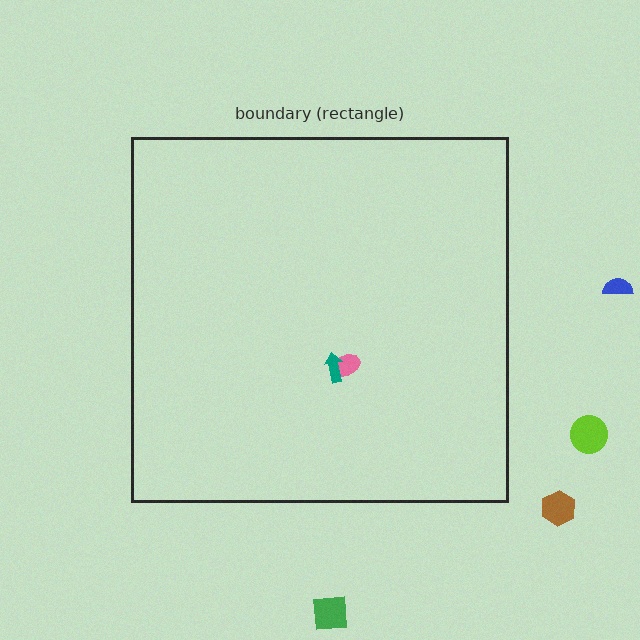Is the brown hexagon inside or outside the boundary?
Outside.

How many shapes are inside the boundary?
2 inside, 4 outside.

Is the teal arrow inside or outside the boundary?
Inside.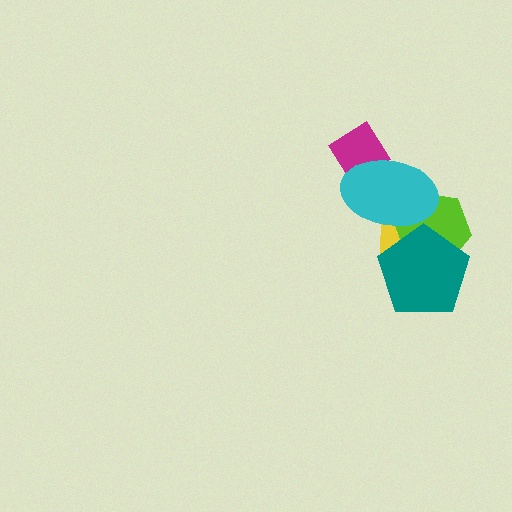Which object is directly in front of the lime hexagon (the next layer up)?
The teal pentagon is directly in front of the lime hexagon.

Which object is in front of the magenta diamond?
The cyan ellipse is in front of the magenta diamond.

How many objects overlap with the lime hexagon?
3 objects overlap with the lime hexagon.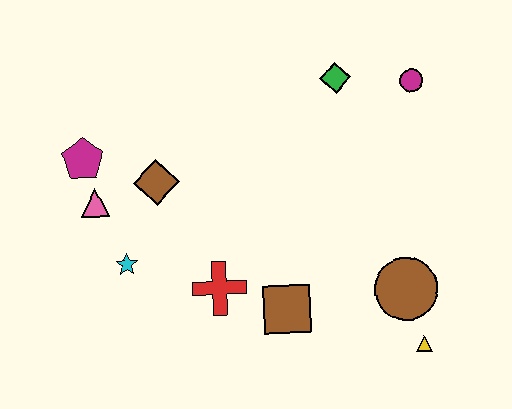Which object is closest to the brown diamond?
The pink triangle is closest to the brown diamond.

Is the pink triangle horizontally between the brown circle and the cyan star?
No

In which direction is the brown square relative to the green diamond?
The brown square is below the green diamond.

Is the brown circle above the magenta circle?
No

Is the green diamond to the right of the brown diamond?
Yes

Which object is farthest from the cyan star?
The magenta circle is farthest from the cyan star.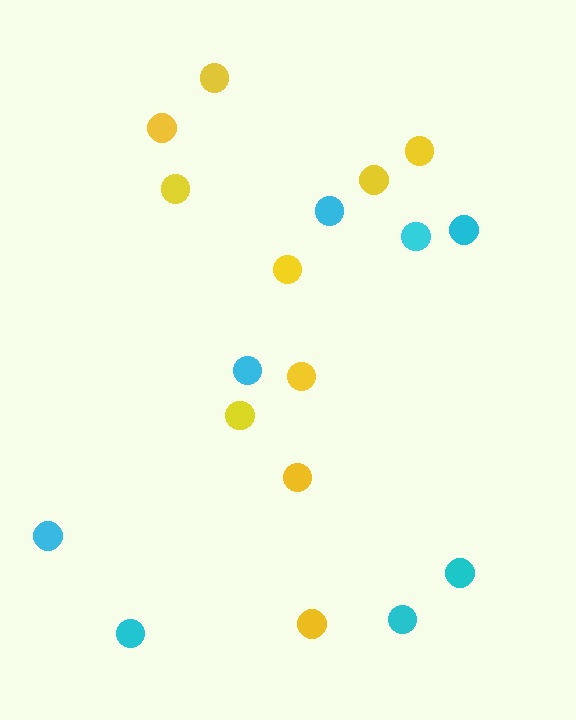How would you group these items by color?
There are 2 groups: one group of cyan circles (8) and one group of yellow circles (10).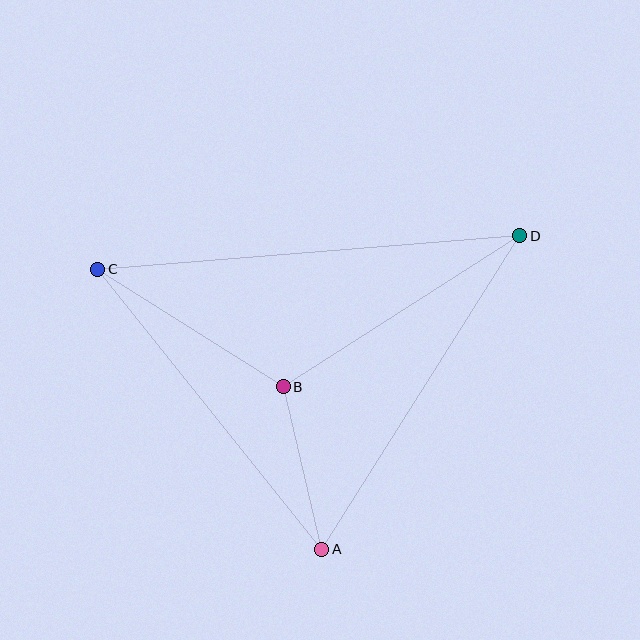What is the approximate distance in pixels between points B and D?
The distance between B and D is approximately 281 pixels.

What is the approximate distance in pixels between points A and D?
The distance between A and D is approximately 371 pixels.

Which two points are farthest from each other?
Points C and D are farthest from each other.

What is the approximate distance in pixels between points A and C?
The distance between A and C is approximately 359 pixels.